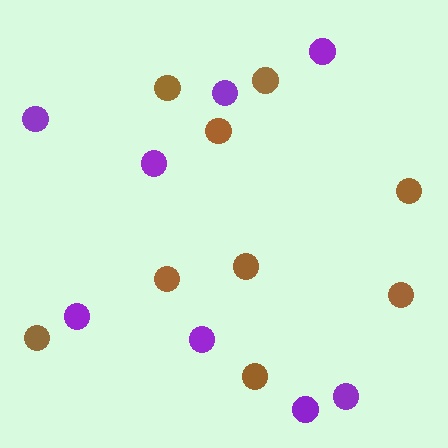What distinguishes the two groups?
There are 2 groups: one group of brown circles (9) and one group of purple circles (8).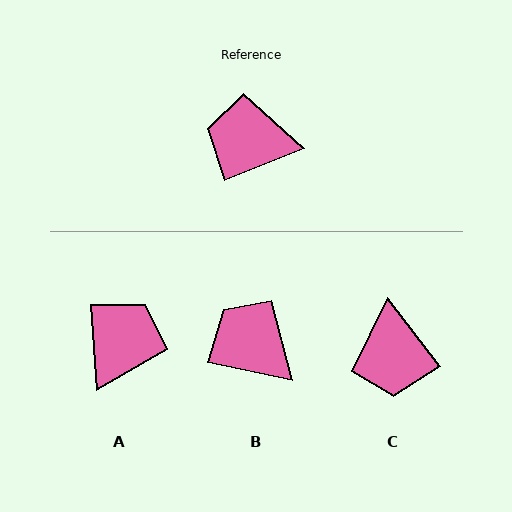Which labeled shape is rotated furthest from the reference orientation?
A, about 108 degrees away.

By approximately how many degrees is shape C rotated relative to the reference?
Approximately 105 degrees counter-clockwise.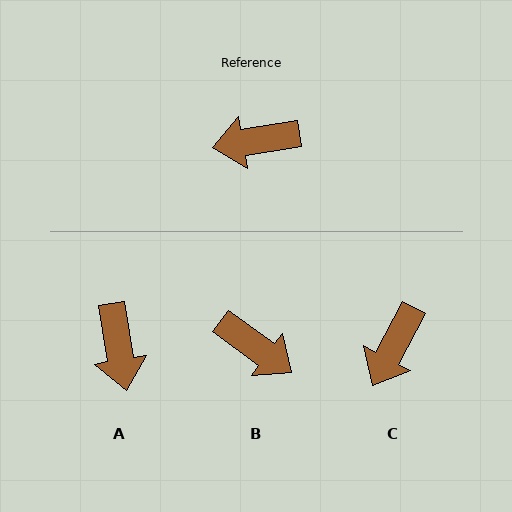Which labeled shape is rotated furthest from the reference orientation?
B, about 135 degrees away.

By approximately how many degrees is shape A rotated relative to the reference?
Approximately 91 degrees counter-clockwise.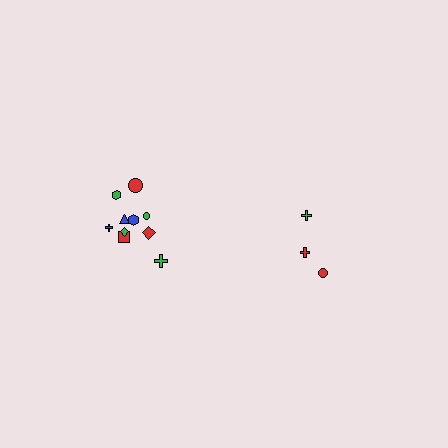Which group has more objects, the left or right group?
The left group.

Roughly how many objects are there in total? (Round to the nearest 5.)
Roughly 15 objects in total.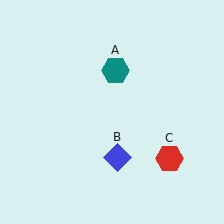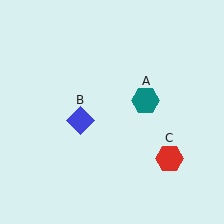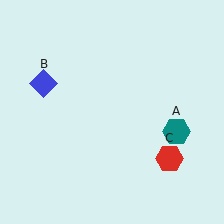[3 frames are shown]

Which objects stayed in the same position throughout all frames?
Red hexagon (object C) remained stationary.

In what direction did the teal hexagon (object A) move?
The teal hexagon (object A) moved down and to the right.